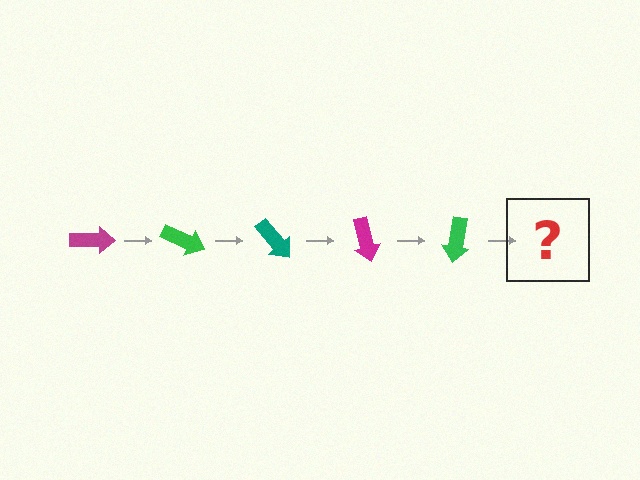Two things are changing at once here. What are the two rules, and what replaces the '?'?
The two rules are that it rotates 25 degrees each step and the color cycles through magenta, green, and teal. The '?' should be a teal arrow, rotated 125 degrees from the start.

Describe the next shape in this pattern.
It should be a teal arrow, rotated 125 degrees from the start.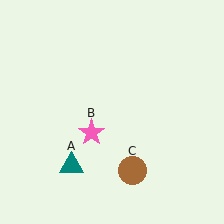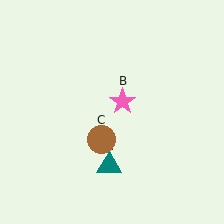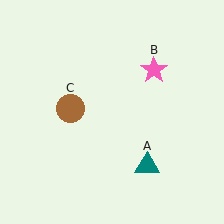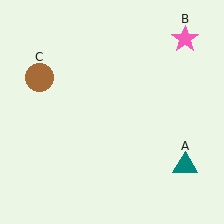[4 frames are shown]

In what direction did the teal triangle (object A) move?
The teal triangle (object A) moved right.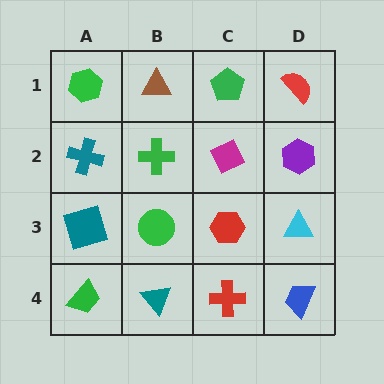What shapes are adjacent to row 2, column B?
A brown triangle (row 1, column B), a green circle (row 3, column B), a teal cross (row 2, column A), a magenta diamond (row 2, column C).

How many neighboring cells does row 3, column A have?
3.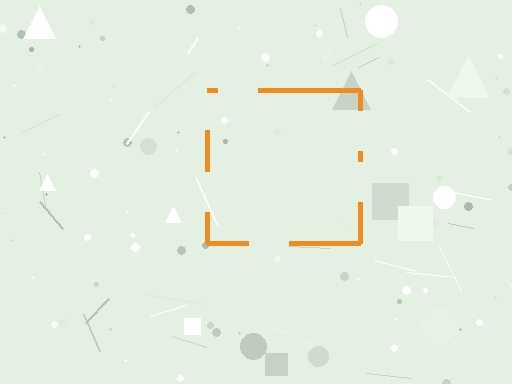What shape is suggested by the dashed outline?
The dashed outline suggests a square.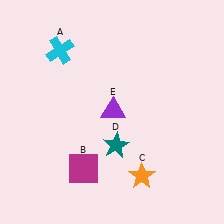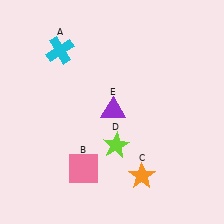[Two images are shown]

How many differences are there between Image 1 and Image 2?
There are 2 differences between the two images.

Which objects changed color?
B changed from magenta to pink. D changed from teal to lime.